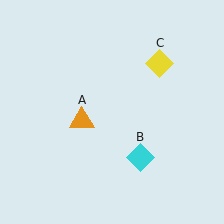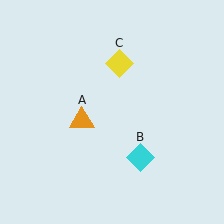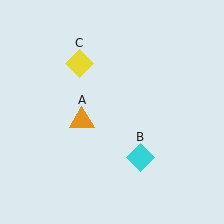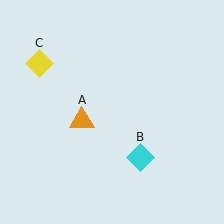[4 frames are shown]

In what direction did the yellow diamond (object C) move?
The yellow diamond (object C) moved left.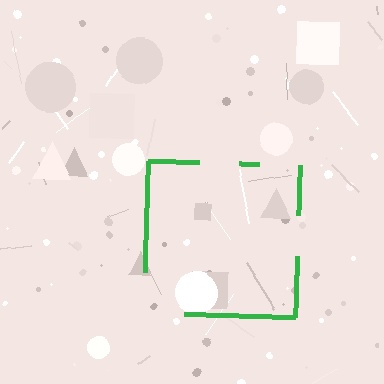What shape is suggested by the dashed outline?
The dashed outline suggests a square.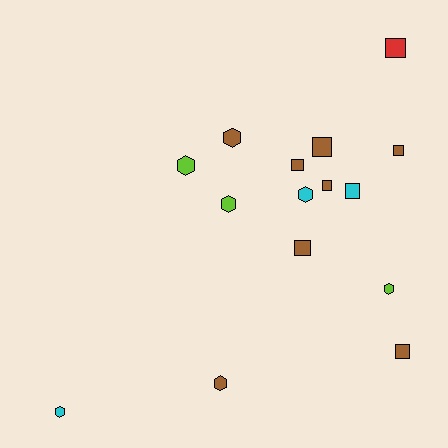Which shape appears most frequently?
Square, with 8 objects.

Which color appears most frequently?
Brown, with 8 objects.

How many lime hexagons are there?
There are 3 lime hexagons.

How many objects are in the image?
There are 15 objects.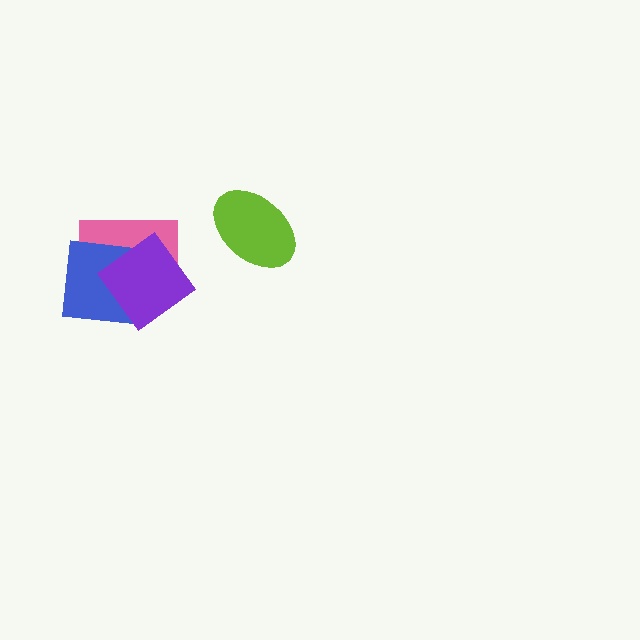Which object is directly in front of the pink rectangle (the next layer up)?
The blue square is directly in front of the pink rectangle.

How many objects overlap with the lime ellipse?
0 objects overlap with the lime ellipse.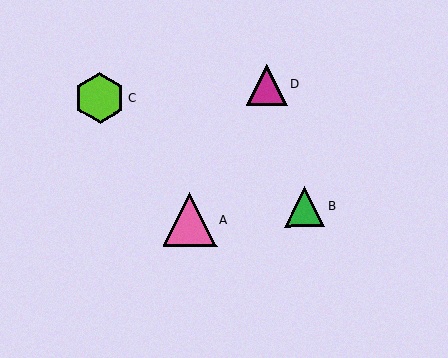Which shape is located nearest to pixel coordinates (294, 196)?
The green triangle (labeled B) at (305, 207) is nearest to that location.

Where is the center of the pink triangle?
The center of the pink triangle is at (190, 220).